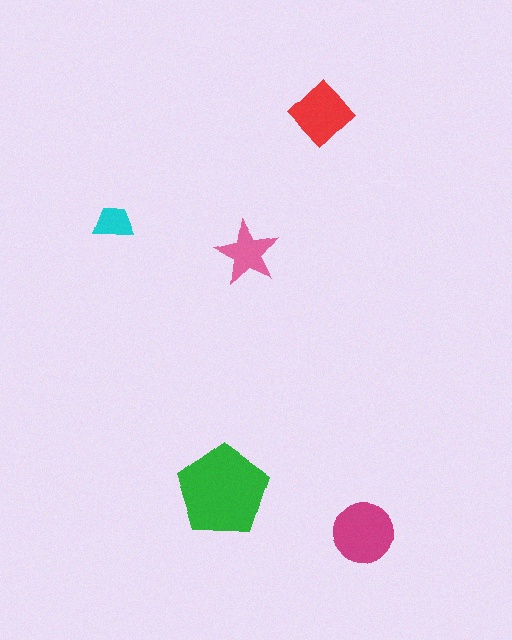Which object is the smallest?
The cyan trapezoid.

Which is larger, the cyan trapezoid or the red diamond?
The red diamond.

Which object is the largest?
The green pentagon.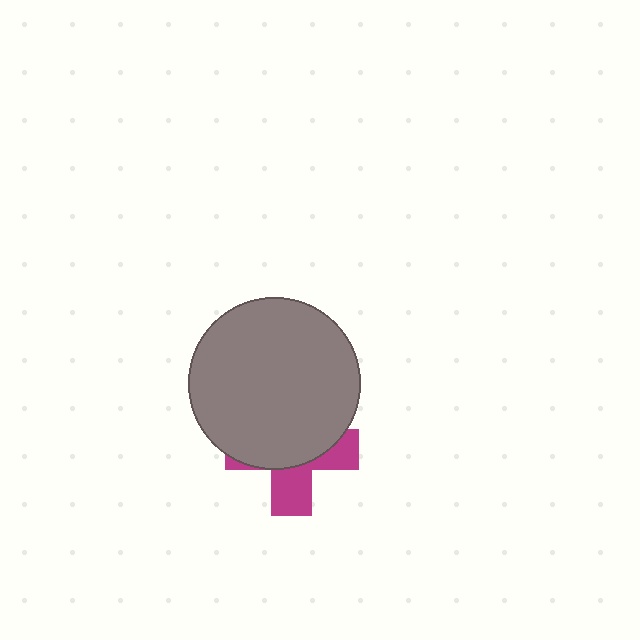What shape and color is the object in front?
The object in front is a gray circle.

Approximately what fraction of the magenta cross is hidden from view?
Roughly 63% of the magenta cross is hidden behind the gray circle.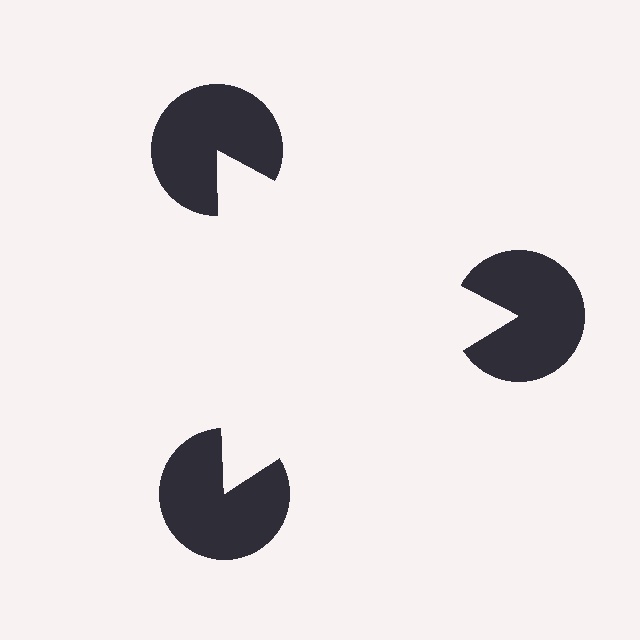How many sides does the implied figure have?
3 sides.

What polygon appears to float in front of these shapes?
An illusory triangle — its edges are inferred from the aligned wedge cuts in the pac-man discs, not physically drawn.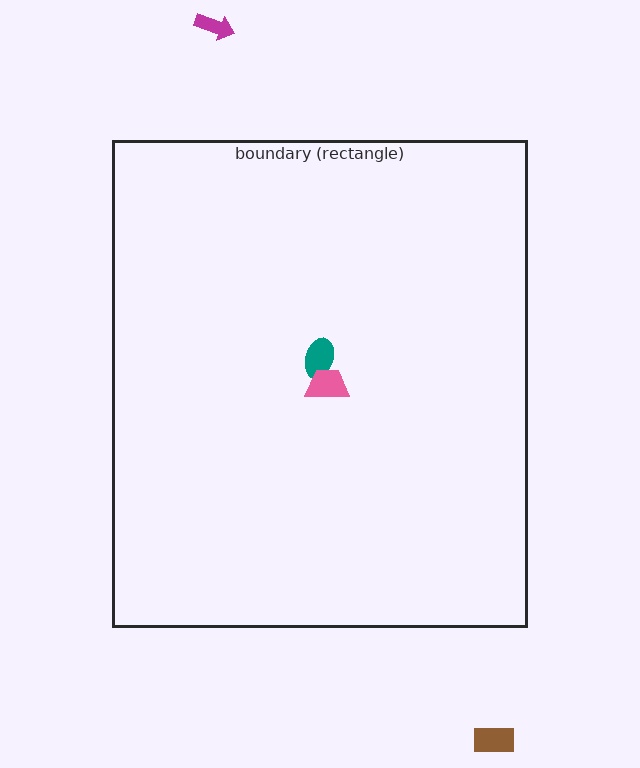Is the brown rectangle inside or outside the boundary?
Outside.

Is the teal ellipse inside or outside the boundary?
Inside.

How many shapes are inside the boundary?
2 inside, 2 outside.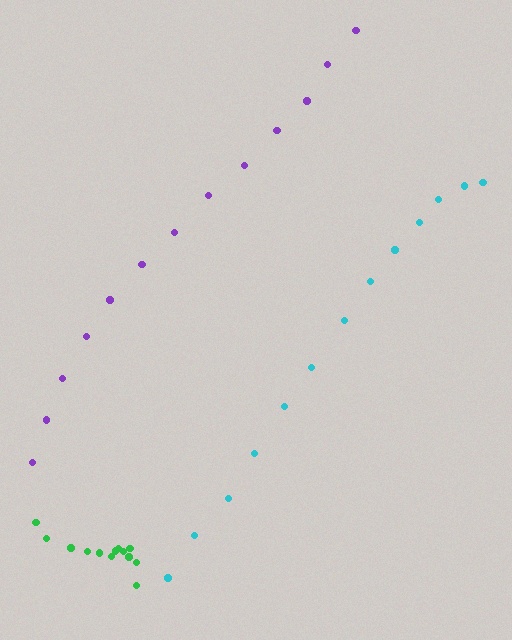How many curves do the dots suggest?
There are 3 distinct paths.